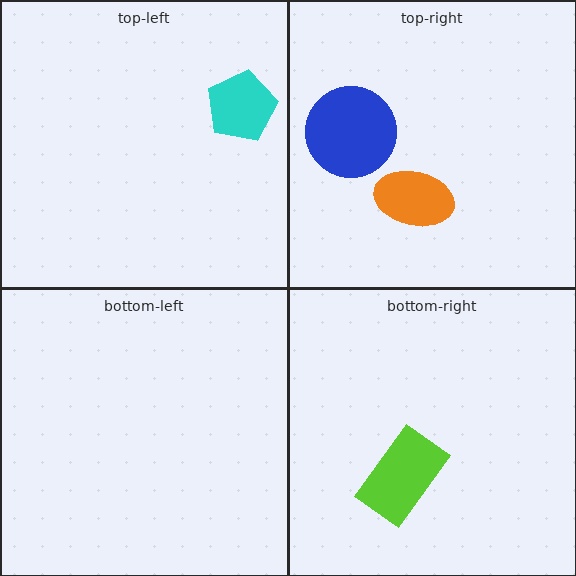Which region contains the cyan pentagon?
The top-left region.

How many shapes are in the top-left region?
1.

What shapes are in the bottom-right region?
The lime rectangle.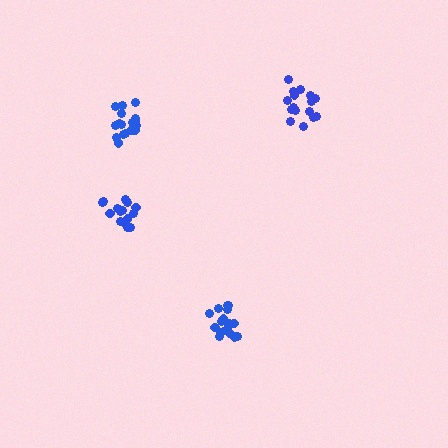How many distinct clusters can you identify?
There are 4 distinct clusters.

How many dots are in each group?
Group 1: 16 dots, Group 2: 17 dots, Group 3: 17 dots, Group 4: 16 dots (66 total).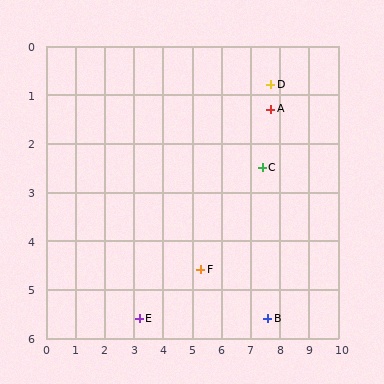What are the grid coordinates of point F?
Point F is at approximately (5.3, 4.6).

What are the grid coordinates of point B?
Point B is at approximately (7.6, 5.6).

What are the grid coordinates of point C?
Point C is at approximately (7.4, 2.5).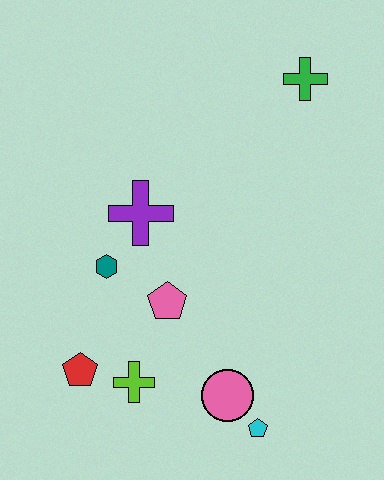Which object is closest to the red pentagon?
The lime cross is closest to the red pentagon.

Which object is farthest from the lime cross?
The green cross is farthest from the lime cross.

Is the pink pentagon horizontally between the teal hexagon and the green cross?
Yes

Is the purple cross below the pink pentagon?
No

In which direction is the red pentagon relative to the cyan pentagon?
The red pentagon is to the left of the cyan pentagon.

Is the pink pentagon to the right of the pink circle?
No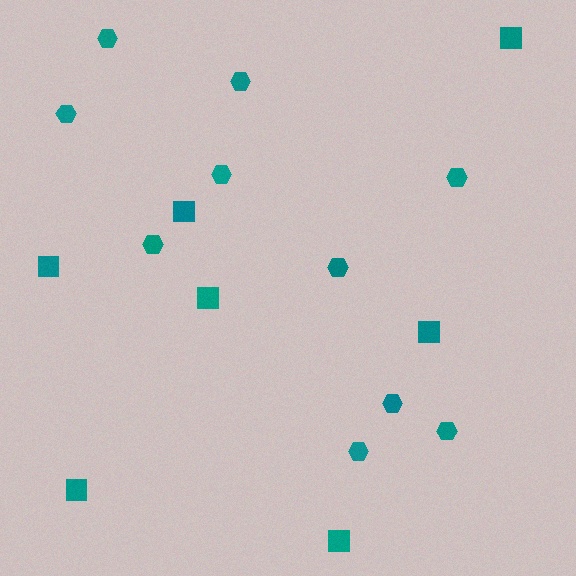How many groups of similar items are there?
There are 2 groups: one group of squares (7) and one group of hexagons (10).